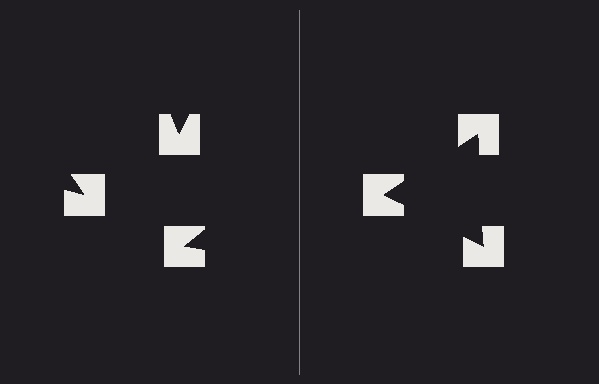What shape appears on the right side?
An illusory triangle.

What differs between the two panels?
The notched squares are positioned identically on both sides; only the wedge orientations differ. On the right they align to a triangle; on the left they are misaligned.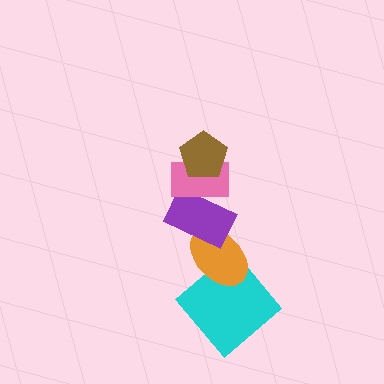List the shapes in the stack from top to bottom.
From top to bottom: the brown pentagon, the pink rectangle, the purple rectangle, the orange ellipse, the cyan diamond.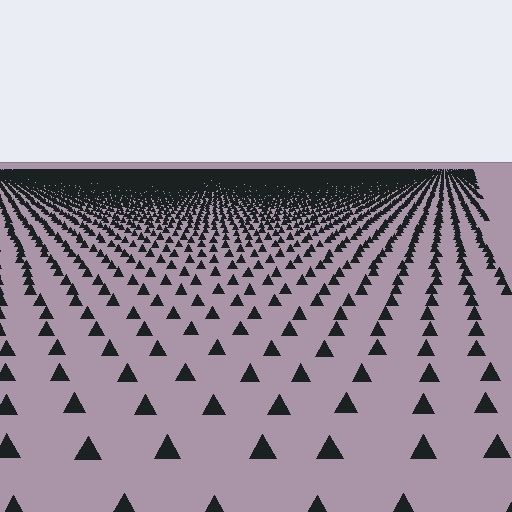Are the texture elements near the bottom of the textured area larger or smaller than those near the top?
Larger. Near the bottom, elements are closer to the viewer and appear at a bigger on-screen size.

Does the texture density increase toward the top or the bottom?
Density increases toward the top.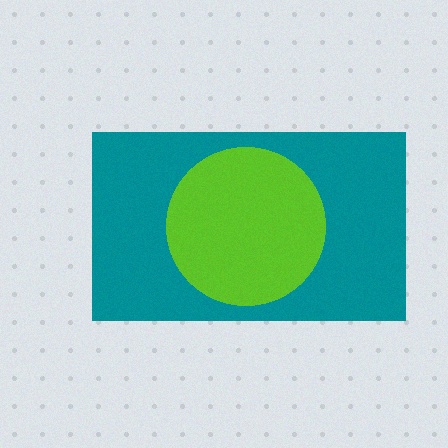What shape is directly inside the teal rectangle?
The lime circle.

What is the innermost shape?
The lime circle.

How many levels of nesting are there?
2.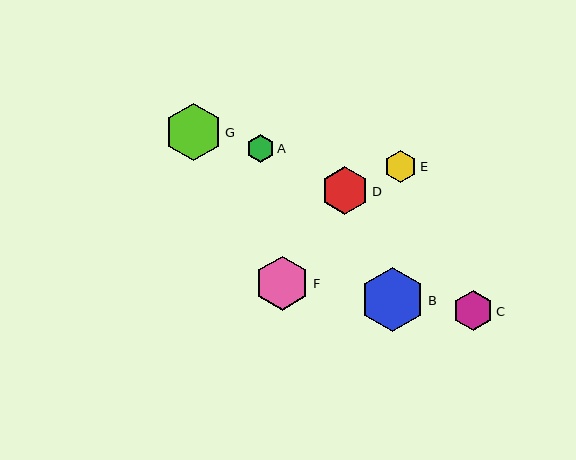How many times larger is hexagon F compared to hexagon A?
Hexagon F is approximately 2.0 times the size of hexagon A.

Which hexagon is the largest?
Hexagon B is the largest with a size of approximately 64 pixels.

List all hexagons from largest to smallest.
From largest to smallest: B, G, F, D, C, E, A.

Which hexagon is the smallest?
Hexagon A is the smallest with a size of approximately 27 pixels.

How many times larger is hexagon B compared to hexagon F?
Hexagon B is approximately 1.2 times the size of hexagon F.